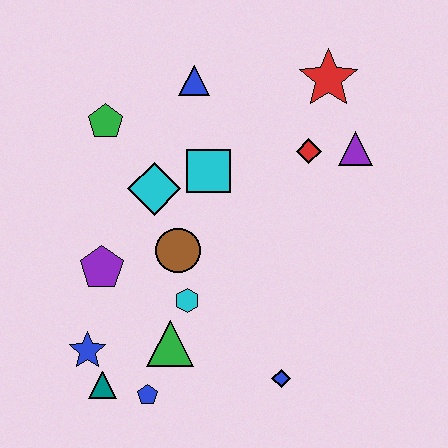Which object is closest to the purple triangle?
The red diamond is closest to the purple triangle.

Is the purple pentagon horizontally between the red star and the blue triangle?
No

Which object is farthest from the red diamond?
The teal triangle is farthest from the red diamond.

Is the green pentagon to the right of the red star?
No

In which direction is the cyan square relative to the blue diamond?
The cyan square is above the blue diamond.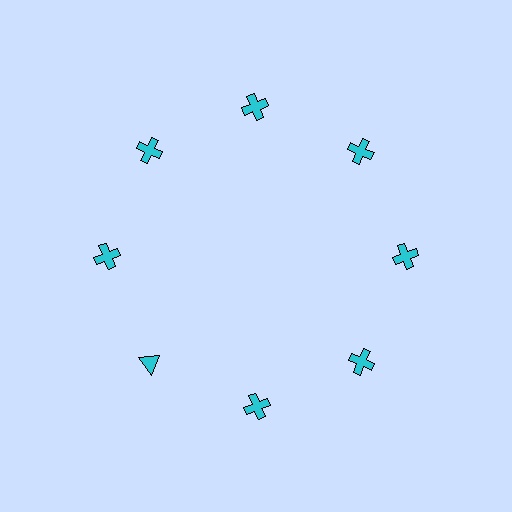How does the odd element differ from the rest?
It has a different shape: triangle instead of cross.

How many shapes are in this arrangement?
There are 8 shapes arranged in a ring pattern.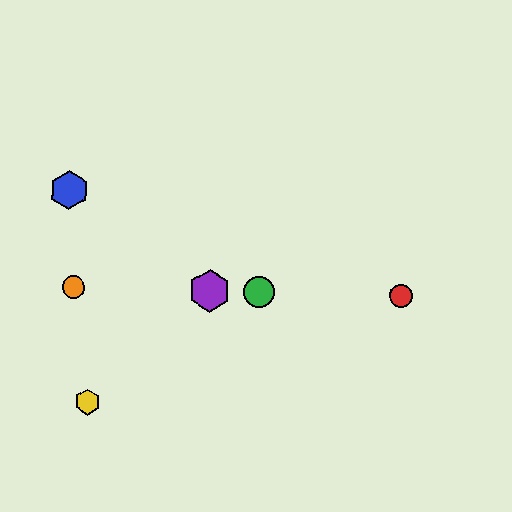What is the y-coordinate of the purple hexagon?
The purple hexagon is at y≈291.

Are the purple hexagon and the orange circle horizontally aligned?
Yes, both are at y≈291.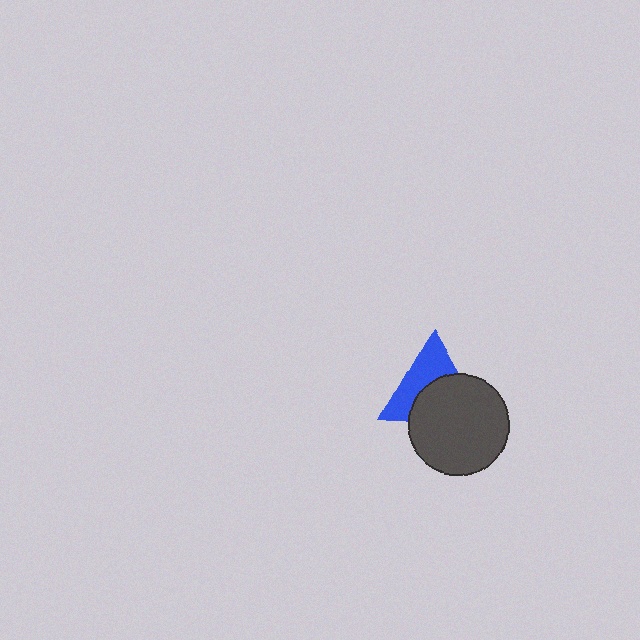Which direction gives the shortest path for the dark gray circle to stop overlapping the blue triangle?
Moving down gives the shortest separation.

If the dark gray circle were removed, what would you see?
You would see the complete blue triangle.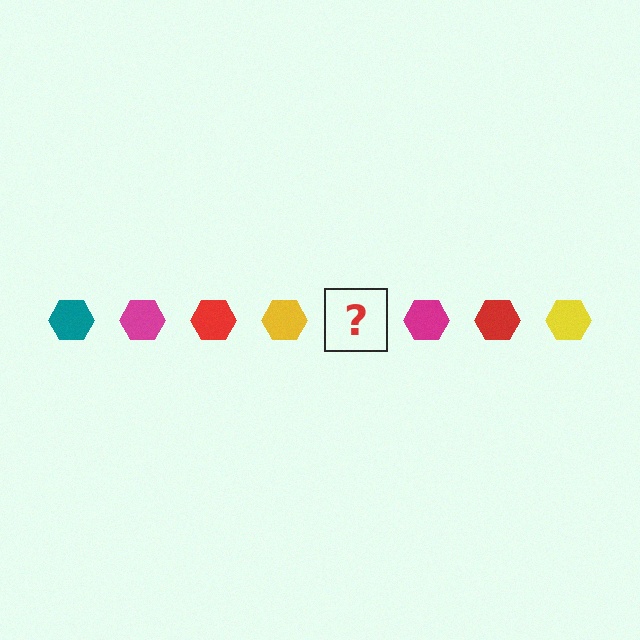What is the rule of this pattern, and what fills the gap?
The rule is that the pattern cycles through teal, magenta, red, yellow hexagons. The gap should be filled with a teal hexagon.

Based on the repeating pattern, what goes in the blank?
The blank should be a teal hexagon.